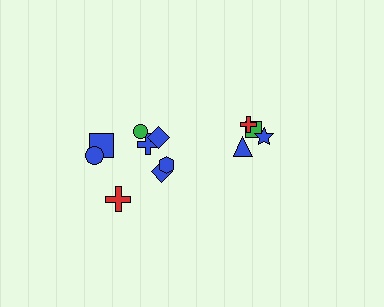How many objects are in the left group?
There are 8 objects.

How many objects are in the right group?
There are 4 objects.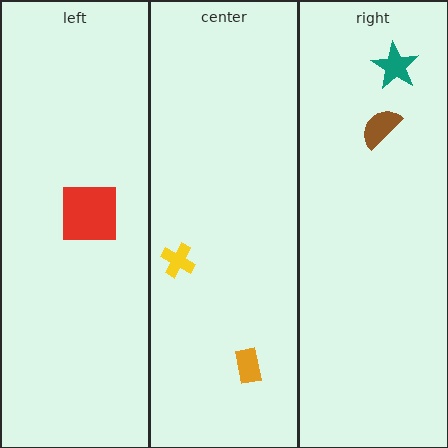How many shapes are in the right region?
2.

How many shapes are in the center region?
2.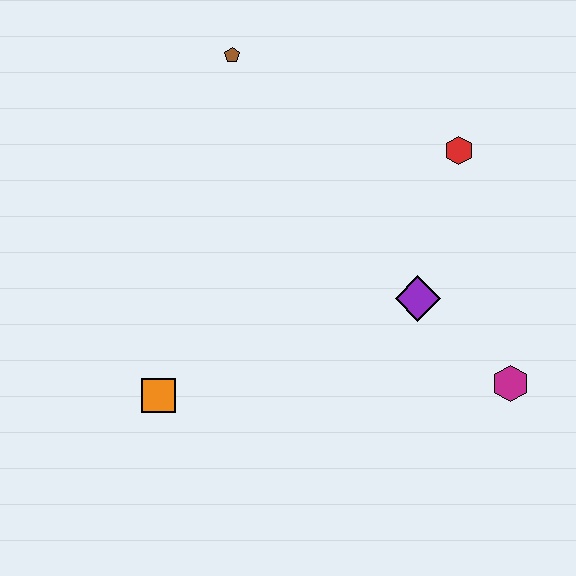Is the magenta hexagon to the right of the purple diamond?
Yes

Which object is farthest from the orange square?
The red hexagon is farthest from the orange square.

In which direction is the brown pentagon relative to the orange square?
The brown pentagon is above the orange square.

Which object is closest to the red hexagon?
The purple diamond is closest to the red hexagon.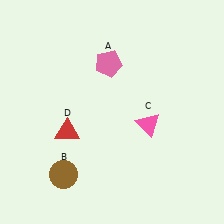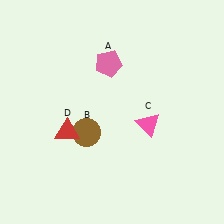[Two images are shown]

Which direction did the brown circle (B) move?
The brown circle (B) moved up.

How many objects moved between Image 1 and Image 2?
1 object moved between the two images.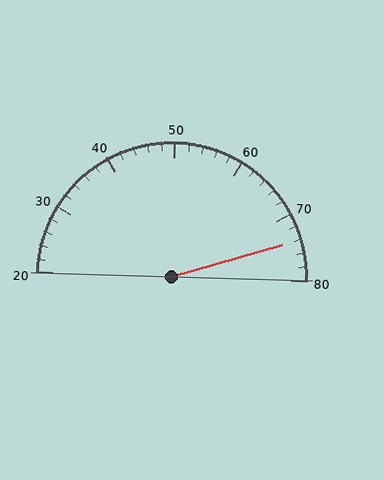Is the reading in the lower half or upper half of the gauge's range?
The reading is in the upper half of the range (20 to 80).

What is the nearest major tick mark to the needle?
The nearest major tick mark is 70.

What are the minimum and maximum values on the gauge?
The gauge ranges from 20 to 80.